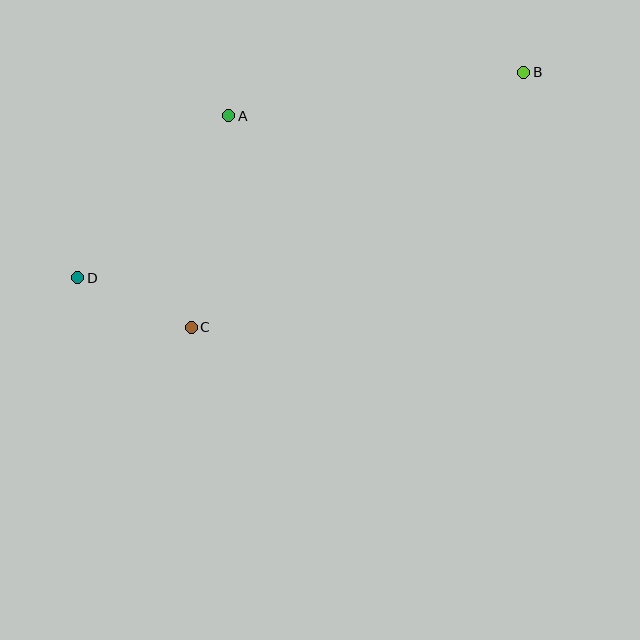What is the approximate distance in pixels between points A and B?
The distance between A and B is approximately 298 pixels.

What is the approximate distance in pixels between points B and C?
The distance between B and C is approximately 419 pixels.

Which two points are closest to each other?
Points C and D are closest to each other.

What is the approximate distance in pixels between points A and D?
The distance between A and D is approximately 221 pixels.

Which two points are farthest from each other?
Points B and D are farthest from each other.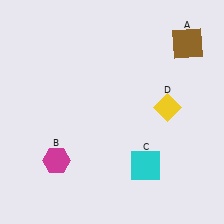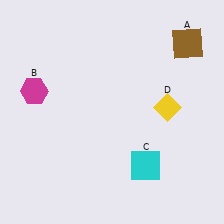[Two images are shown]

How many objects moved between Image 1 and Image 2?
1 object moved between the two images.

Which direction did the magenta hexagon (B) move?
The magenta hexagon (B) moved up.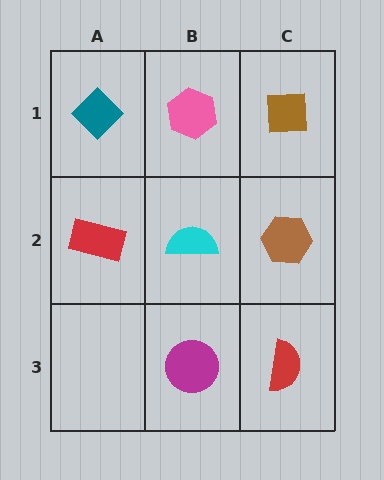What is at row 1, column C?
A brown square.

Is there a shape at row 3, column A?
No, that cell is empty.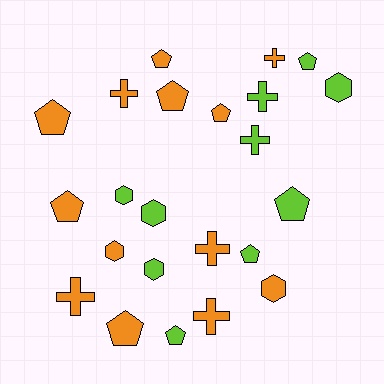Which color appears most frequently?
Orange, with 13 objects.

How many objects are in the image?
There are 23 objects.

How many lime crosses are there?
There are 2 lime crosses.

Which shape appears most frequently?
Pentagon, with 10 objects.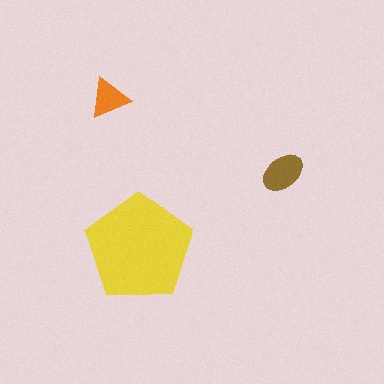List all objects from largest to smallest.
The yellow pentagon, the brown ellipse, the orange triangle.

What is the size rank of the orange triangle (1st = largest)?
3rd.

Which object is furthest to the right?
The brown ellipse is rightmost.